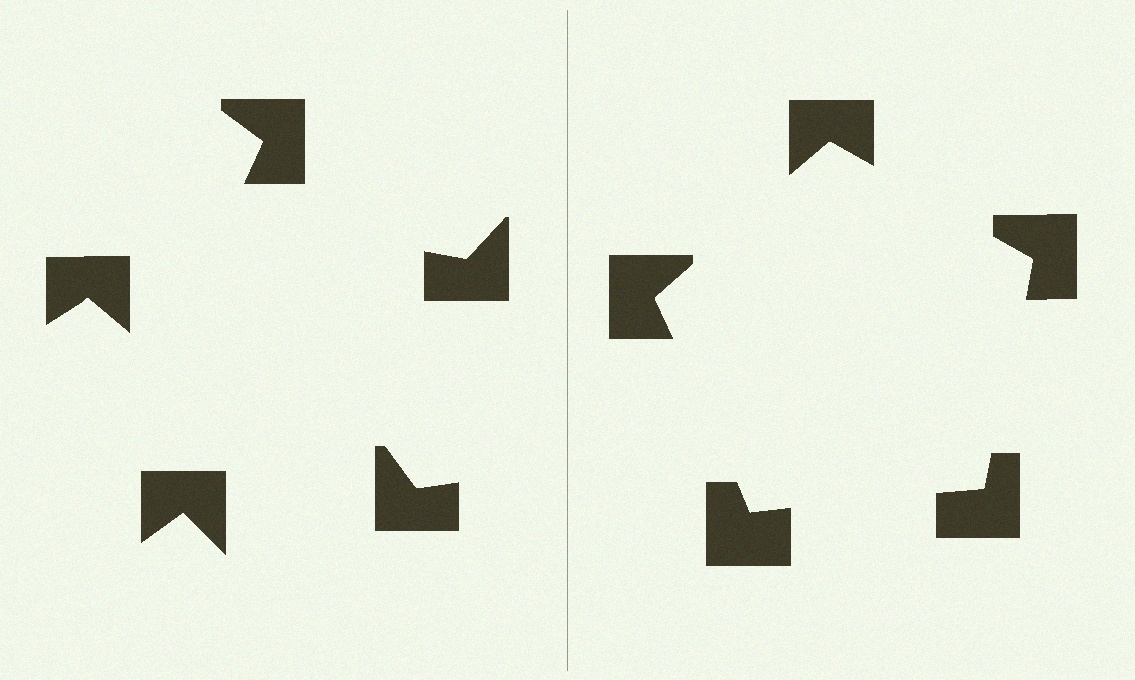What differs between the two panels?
The notched squares are positioned identically on both sides; only the wedge orientations differ. On the right they align to a pentagon; on the left they are misaligned.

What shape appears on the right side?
An illusory pentagon.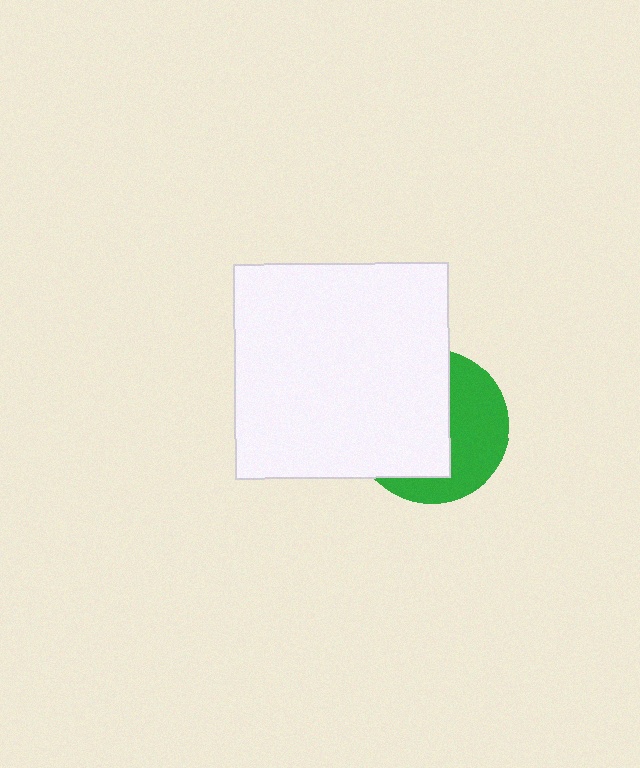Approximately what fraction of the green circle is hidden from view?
Roughly 57% of the green circle is hidden behind the white square.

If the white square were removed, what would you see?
You would see the complete green circle.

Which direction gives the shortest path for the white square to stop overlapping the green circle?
Moving left gives the shortest separation.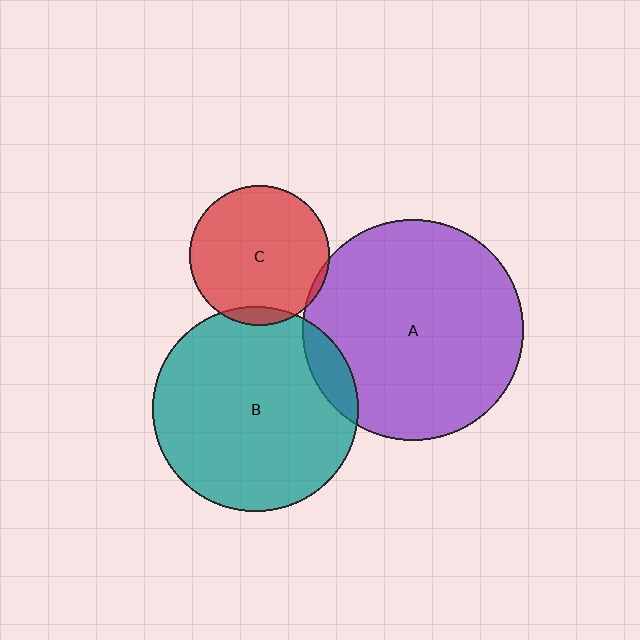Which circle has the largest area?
Circle A (purple).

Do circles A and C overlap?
Yes.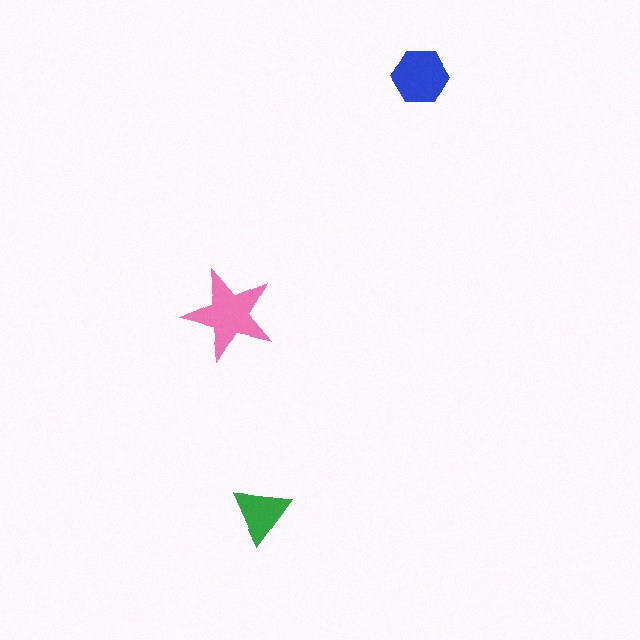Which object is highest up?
The blue hexagon is topmost.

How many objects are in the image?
There are 3 objects in the image.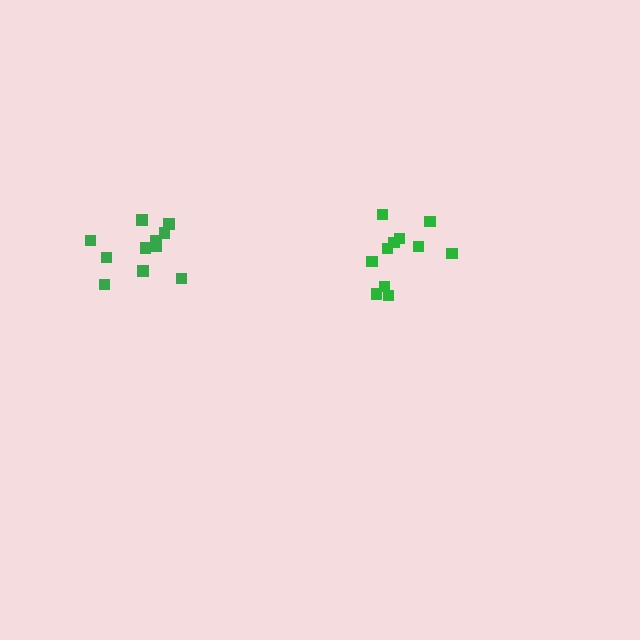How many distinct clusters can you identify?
There are 2 distinct clusters.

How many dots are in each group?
Group 1: 11 dots, Group 2: 11 dots (22 total).